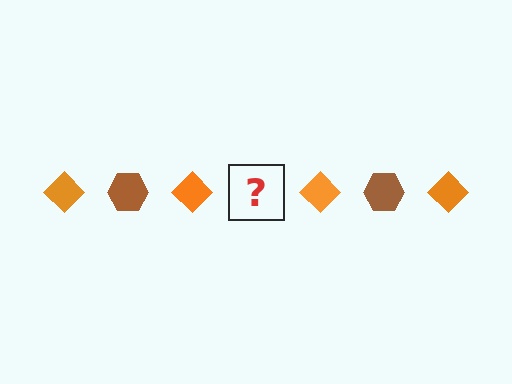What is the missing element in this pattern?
The missing element is a brown hexagon.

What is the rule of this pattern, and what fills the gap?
The rule is that the pattern alternates between orange diamond and brown hexagon. The gap should be filled with a brown hexagon.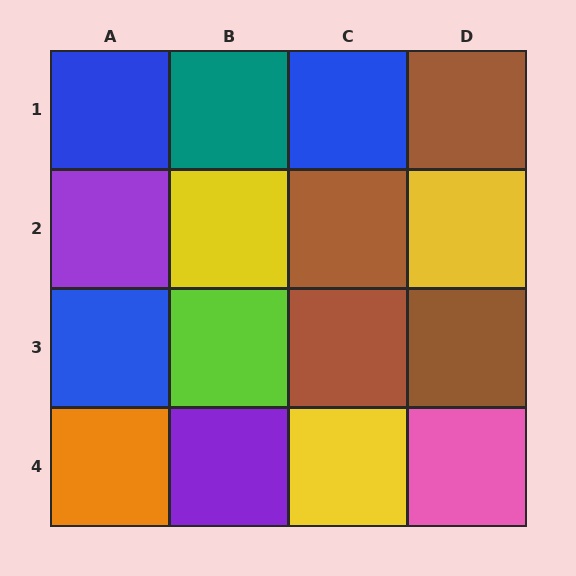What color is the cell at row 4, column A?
Orange.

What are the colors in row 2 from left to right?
Purple, yellow, brown, yellow.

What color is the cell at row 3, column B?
Lime.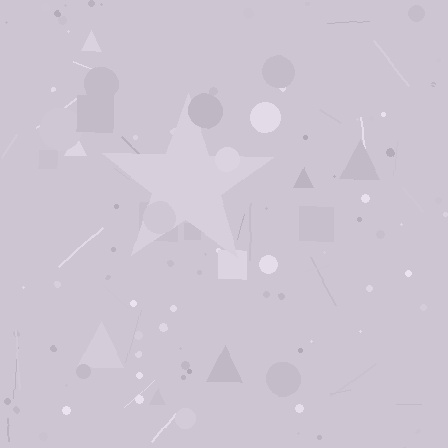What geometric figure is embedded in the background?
A star is embedded in the background.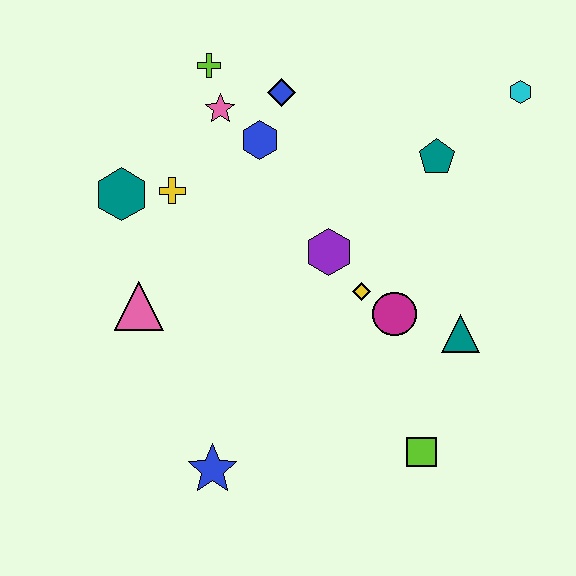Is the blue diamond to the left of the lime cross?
No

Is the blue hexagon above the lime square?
Yes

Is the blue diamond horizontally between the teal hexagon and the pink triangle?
No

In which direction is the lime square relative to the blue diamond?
The lime square is below the blue diamond.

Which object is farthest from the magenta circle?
The lime cross is farthest from the magenta circle.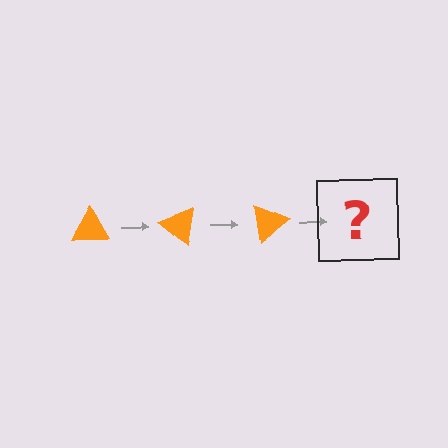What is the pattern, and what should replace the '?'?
The pattern is that the triangle rotates 40 degrees each step. The '?' should be an orange triangle rotated 120 degrees.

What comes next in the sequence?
The next element should be an orange triangle rotated 120 degrees.